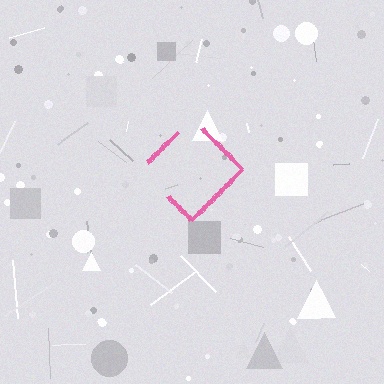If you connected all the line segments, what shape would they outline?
They would outline a diamond.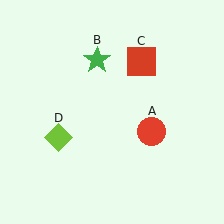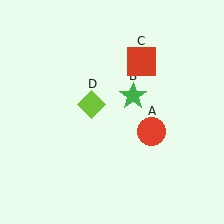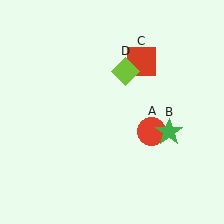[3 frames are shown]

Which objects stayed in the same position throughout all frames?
Red circle (object A) and red square (object C) remained stationary.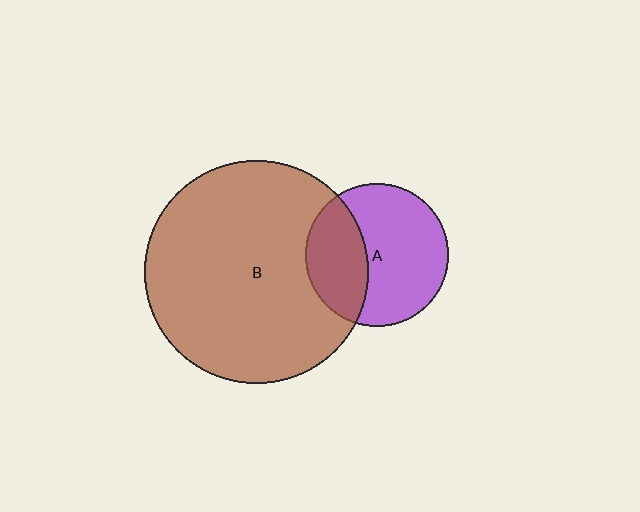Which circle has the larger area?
Circle B (brown).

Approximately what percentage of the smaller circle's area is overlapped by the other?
Approximately 35%.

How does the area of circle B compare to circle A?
Approximately 2.4 times.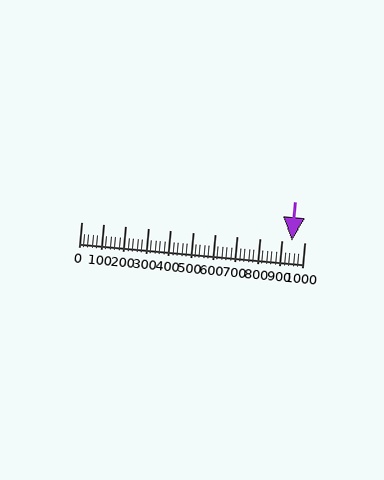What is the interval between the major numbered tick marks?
The major tick marks are spaced 100 units apart.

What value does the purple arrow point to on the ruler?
The purple arrow points to approximately 944.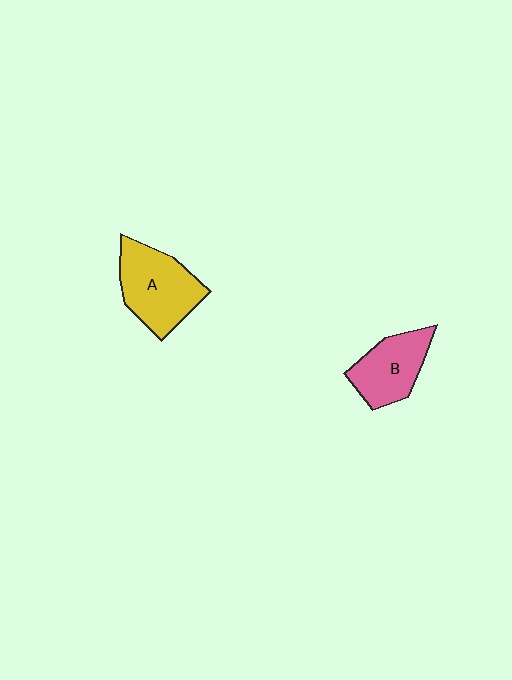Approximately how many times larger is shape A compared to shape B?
Approximately 1.3 times.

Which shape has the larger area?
Shape A (yellow).